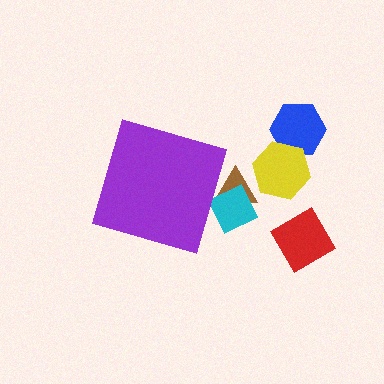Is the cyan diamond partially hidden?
Yes, the cyan diamond is partially hidden behind the purple diamond.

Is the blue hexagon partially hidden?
No, the blue hexagon is fully visible.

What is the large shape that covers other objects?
A purple diamond.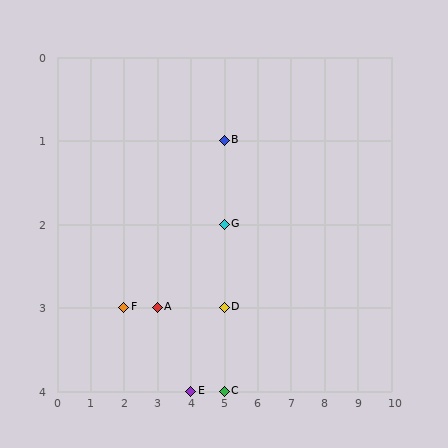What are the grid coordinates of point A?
Point A is at grid coordinates (3, 3).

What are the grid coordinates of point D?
Point D is at grid coordinates (5, 3).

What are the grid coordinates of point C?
Point C is at grid coordinates (5, 4).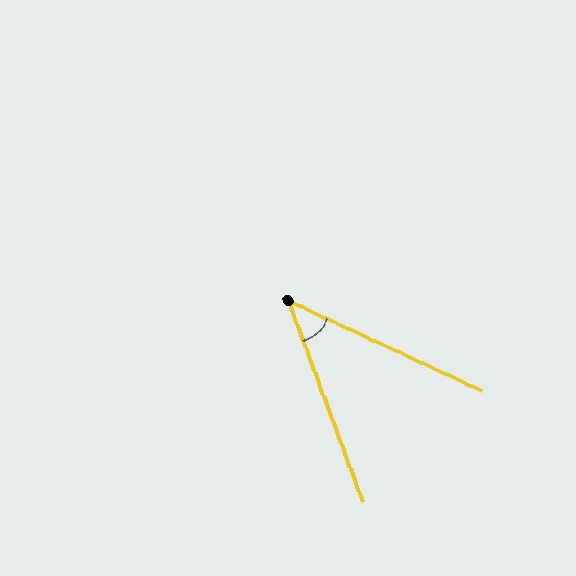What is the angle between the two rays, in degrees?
Approximately 45 degrees.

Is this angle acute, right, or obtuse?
It is acute.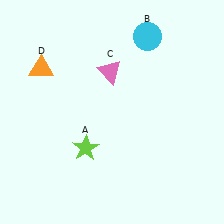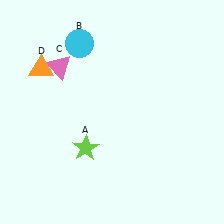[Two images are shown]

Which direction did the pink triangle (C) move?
The pink triangle (C) moved left.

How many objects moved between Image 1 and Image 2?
2 objects moved between the two images.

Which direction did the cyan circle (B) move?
The cyan circle (B) moved left.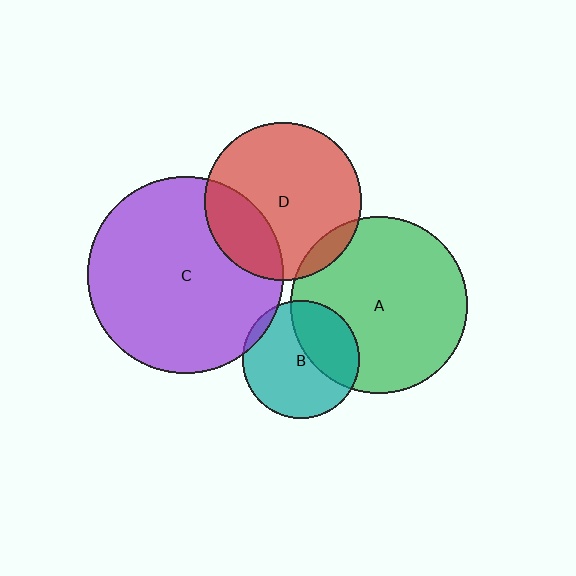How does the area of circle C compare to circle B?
Approximately 2.8 times.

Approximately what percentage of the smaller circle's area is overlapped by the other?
Approximately 5%.